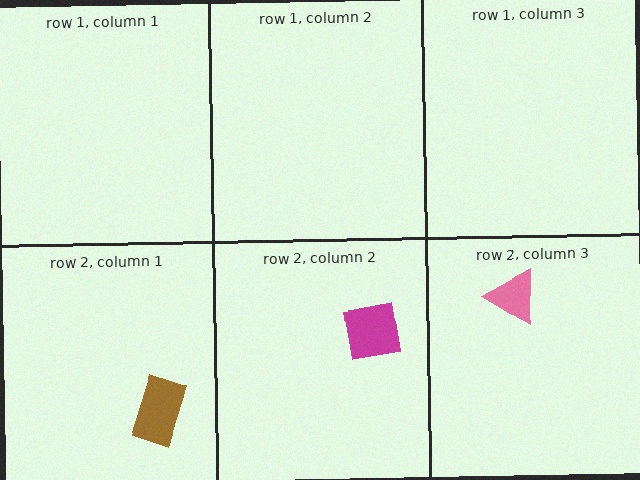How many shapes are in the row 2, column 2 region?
1.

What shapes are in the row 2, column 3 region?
The pink triangle.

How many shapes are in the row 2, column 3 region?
1.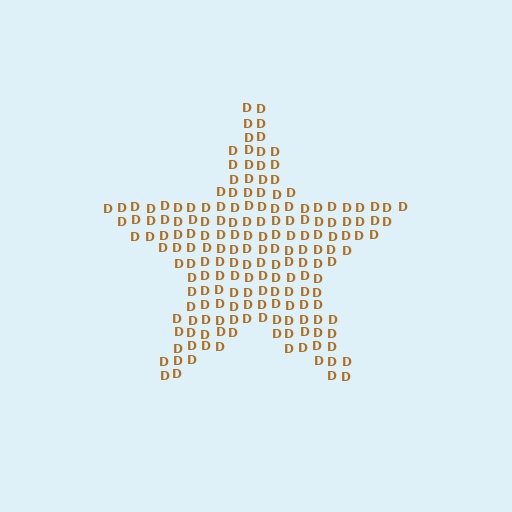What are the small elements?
The small elements are letter D's.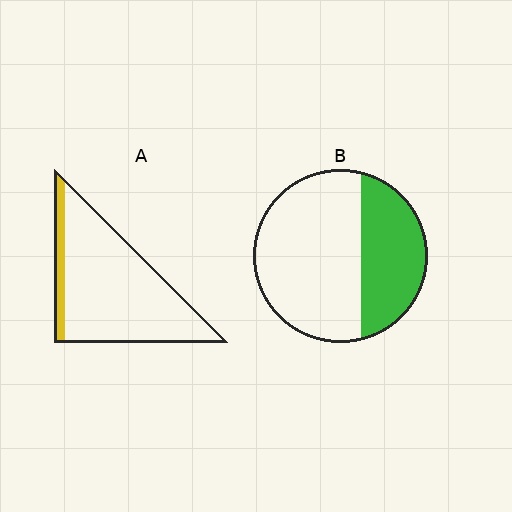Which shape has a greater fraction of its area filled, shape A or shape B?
Shape B.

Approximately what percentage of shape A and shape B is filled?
A is approximately 10% and B is approximately 35%.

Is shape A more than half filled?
No.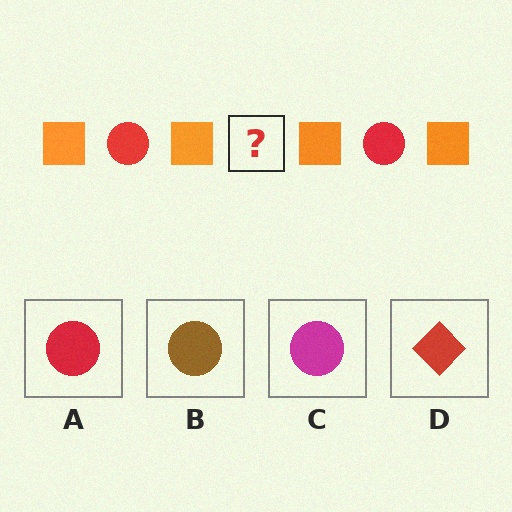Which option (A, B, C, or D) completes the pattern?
A.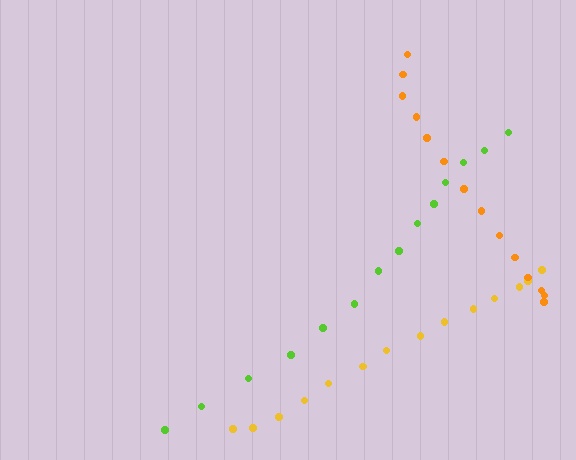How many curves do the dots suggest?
There are 3 distinct paths.